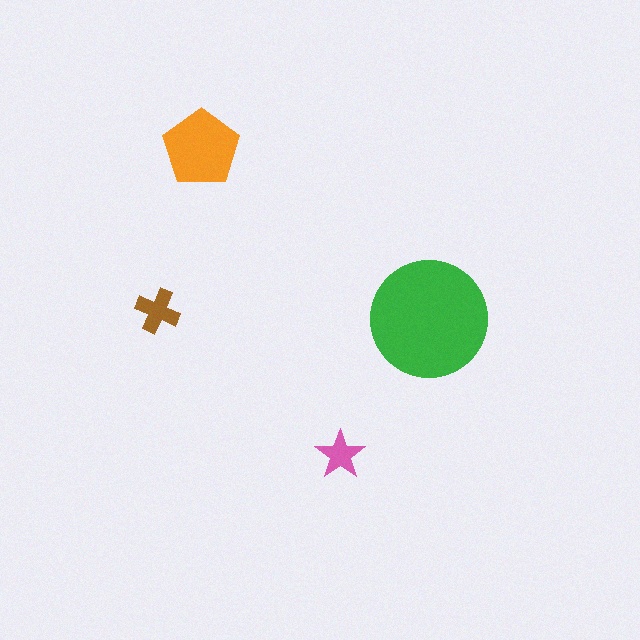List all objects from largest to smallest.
The green circle, the orange pentagon, the brown cross, the pink star.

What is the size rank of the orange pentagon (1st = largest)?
2nd.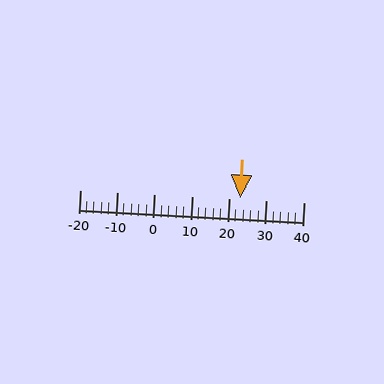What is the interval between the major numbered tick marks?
The major tick marks are spaced 10 units apart.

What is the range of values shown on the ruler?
The ruler shows values from -20 to 40.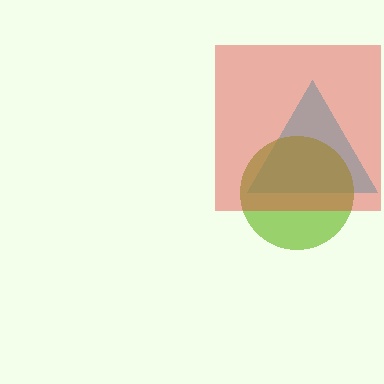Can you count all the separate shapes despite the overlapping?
Yes, there are 3 separate shapes.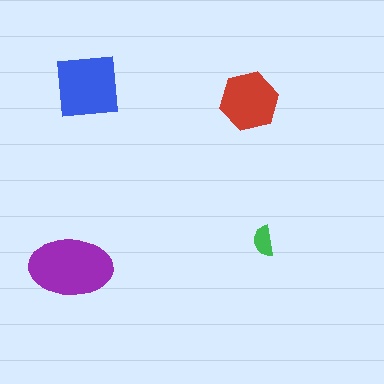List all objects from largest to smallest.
The purple ellipse, the blue square, the red hexagon, the green semicircle.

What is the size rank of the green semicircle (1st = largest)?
4th.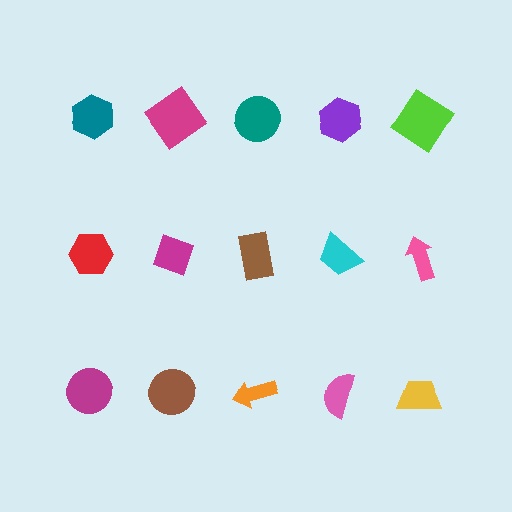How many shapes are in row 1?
5 shapes.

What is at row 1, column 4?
A purple hexagon.